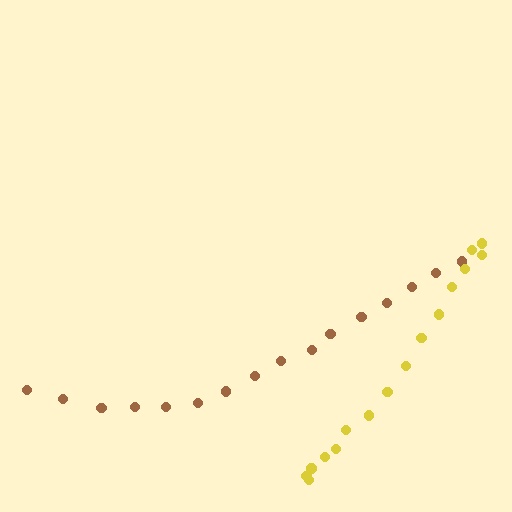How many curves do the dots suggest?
There are 2 distinct paths.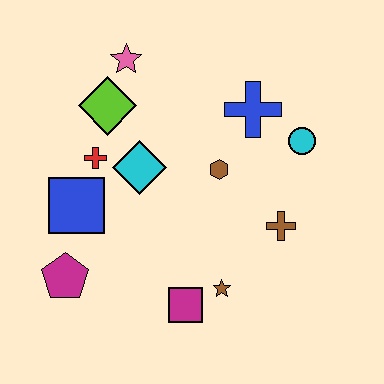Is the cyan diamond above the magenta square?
Yes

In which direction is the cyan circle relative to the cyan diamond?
The cyan circle is to the right of the cyan diamond.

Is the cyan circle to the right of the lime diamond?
Yes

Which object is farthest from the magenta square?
The pink star is farthest from the magenta square.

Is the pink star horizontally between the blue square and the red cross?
No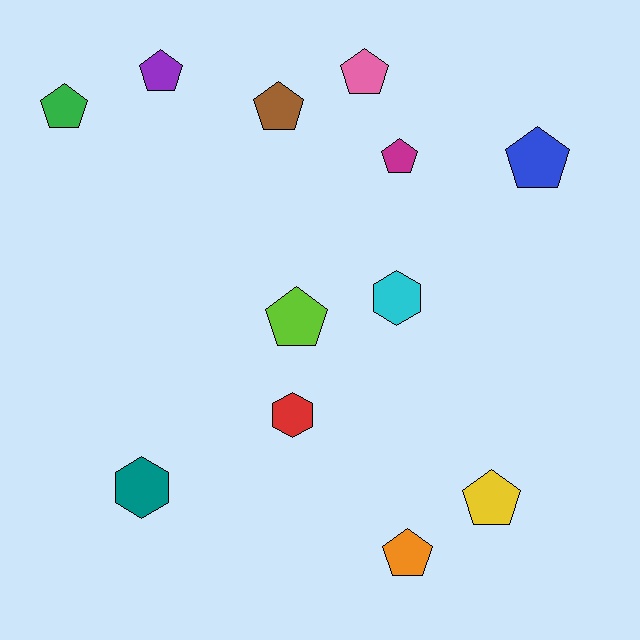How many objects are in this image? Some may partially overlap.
There are 12 objects.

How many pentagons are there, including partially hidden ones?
There are 9 pentagons.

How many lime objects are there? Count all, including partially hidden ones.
There is 1 lime object.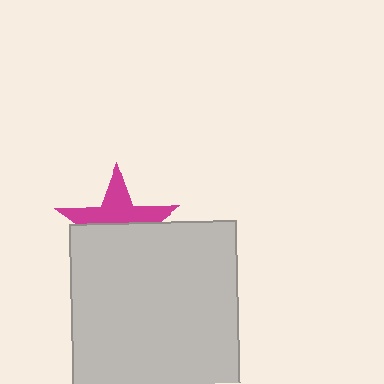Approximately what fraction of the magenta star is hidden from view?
Roughly 53% of the magenta star is hidden behind the light gray square.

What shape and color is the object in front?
The object in front is a light gray square.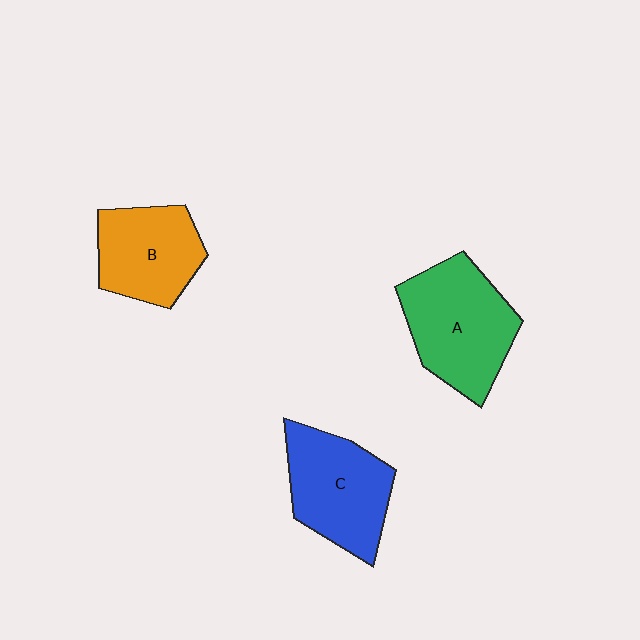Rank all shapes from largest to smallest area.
From largest to smallest: A (green), C (blue), B (orange).